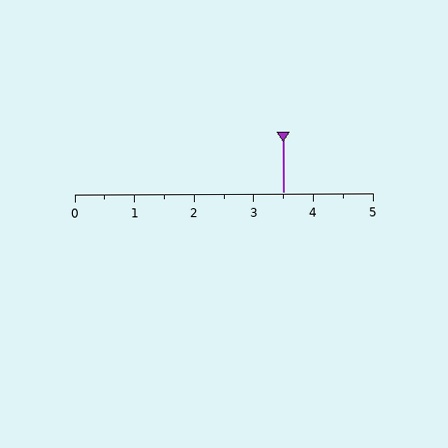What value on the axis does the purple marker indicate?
The marker indicates approximately 3.5.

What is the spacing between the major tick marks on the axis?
The major ticks are spaced 1 apart.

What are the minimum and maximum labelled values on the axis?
The axis runs from 0 to 5.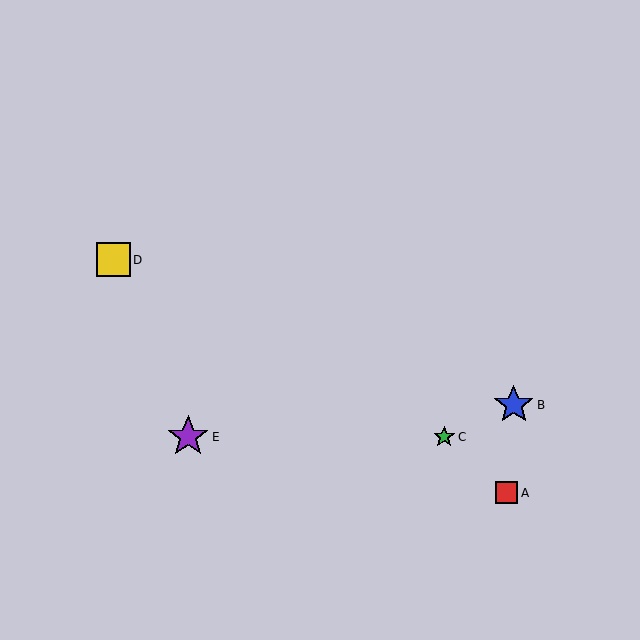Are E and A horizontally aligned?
No, E is at y≈437 and A is at y≈493.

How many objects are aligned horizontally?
2 objects (C, E) are aligned horizontally.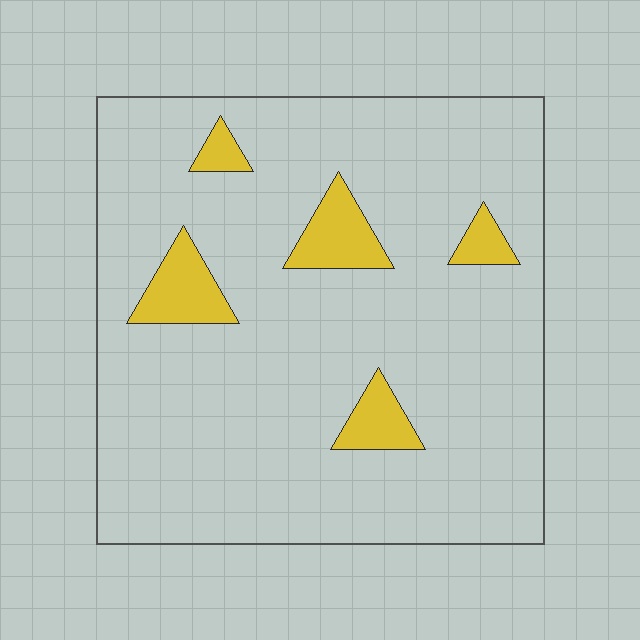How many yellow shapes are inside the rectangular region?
5.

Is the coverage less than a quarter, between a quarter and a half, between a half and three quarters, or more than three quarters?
Less than a quarter.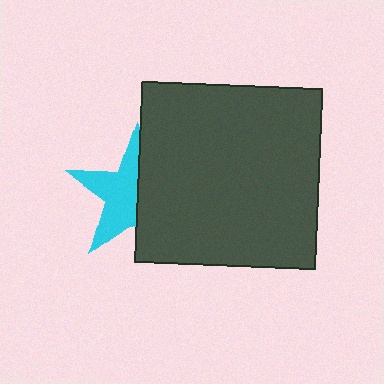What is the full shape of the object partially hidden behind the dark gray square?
The partially hidden object is a cyan star.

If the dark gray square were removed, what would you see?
You would see the complete cyan star.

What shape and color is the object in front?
The object in front is a dark gray square.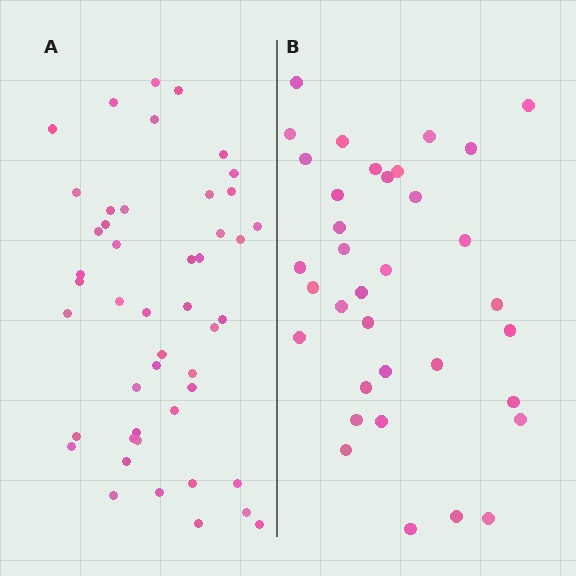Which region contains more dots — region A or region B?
Region A (the left region) has more dots.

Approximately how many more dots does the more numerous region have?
Region A has roughly 12 or so more dots than region B.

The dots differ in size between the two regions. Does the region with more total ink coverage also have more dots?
No. Region B has more total ink coverage because its dots are larger, but region A actually contains more individual dots. Total area can be misleading — the number of items is what matters here.